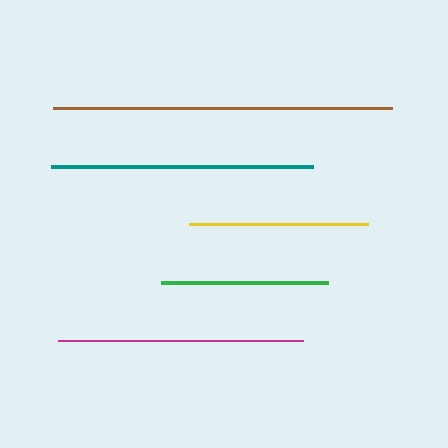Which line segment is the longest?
The brown line is the longest at approximately 339 pixels.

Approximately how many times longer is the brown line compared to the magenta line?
The brown line is approximately 1.4 times the length of the magenta line.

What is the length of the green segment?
The green segment is approximately 167 pixels long.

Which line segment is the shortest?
The green line is the shortest at approximately 167 pixels.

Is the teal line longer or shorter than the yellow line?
The teal line is longer than the yellow line.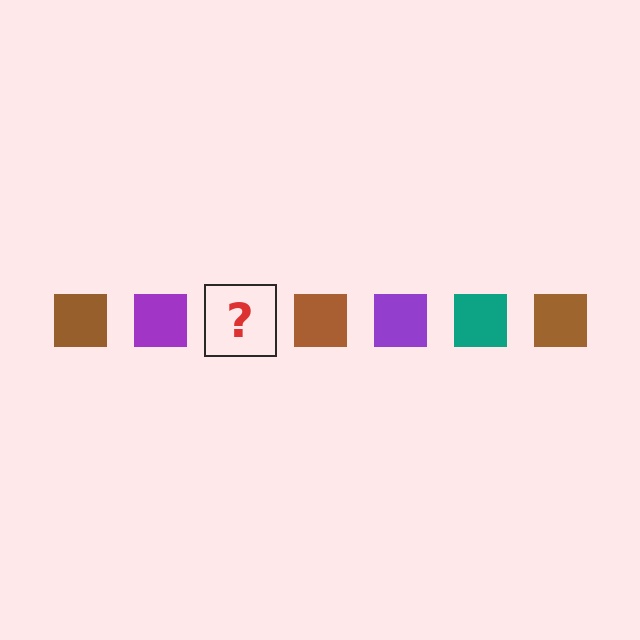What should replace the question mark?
The question mark should be replaced with a teal square.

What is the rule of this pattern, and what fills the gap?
The rule is that the pattern cycles through brown, purple, teal squares. The gap should be filled with a teal square.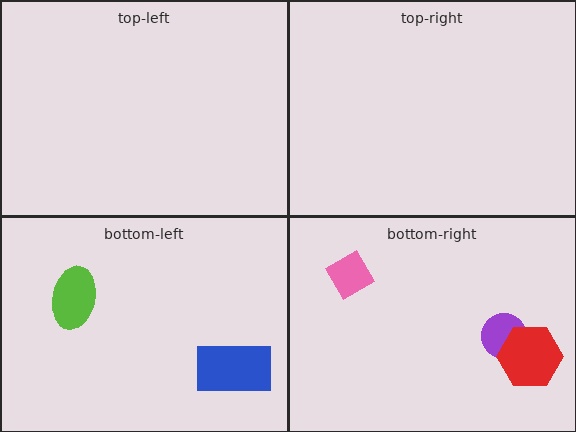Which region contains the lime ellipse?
The bottom-left region.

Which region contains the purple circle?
The bottom-right region.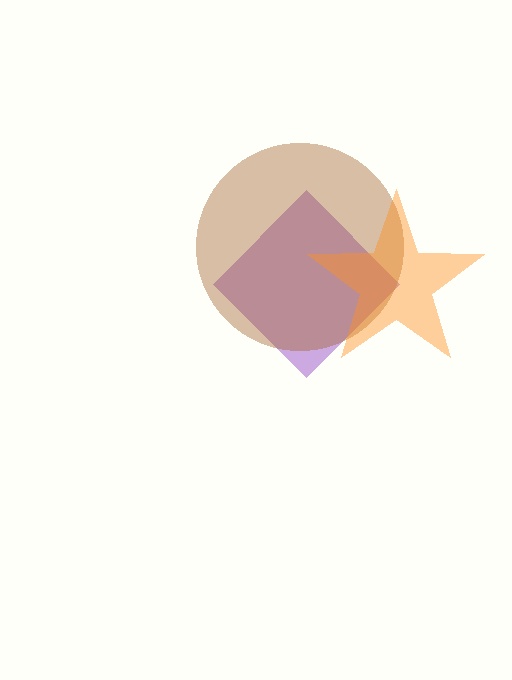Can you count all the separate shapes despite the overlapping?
Yes, there are 3 separate shapes.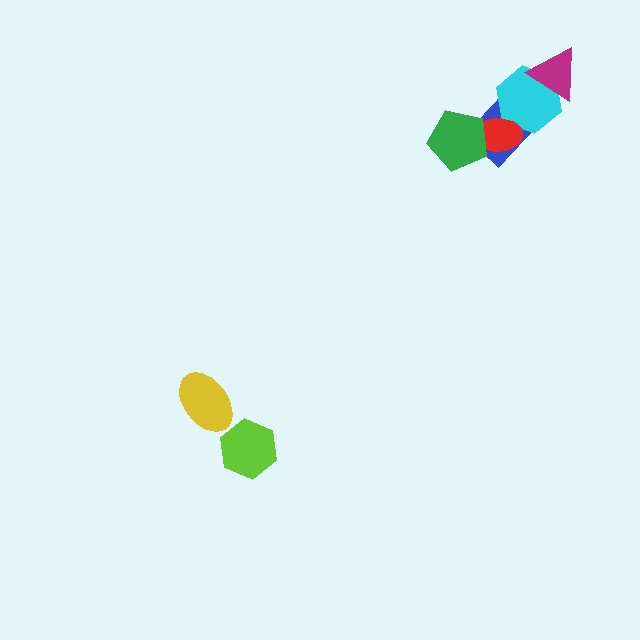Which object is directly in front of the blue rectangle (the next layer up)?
The cyan hexagon is directly in front of the blue rectangle.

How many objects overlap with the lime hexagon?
0 objects overlap with the lime hexagon.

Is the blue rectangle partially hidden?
Yes, it is partially covered by another shape.